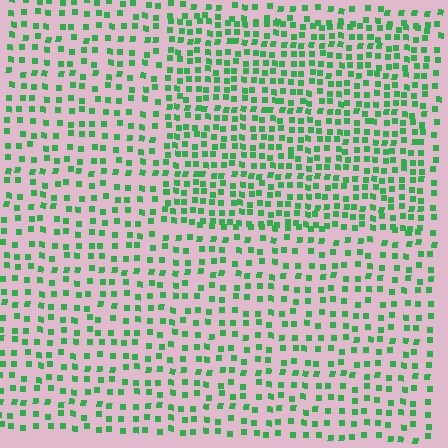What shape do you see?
I see a rectangle.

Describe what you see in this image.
The image contains small green elements arranged at two different densities. A rectangle-shaped region is visible where the elements are more densely packed than the surrounding area.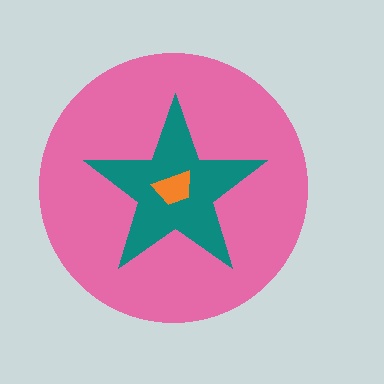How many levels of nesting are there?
3.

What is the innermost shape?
The orange trapezoid.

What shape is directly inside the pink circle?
The teal star.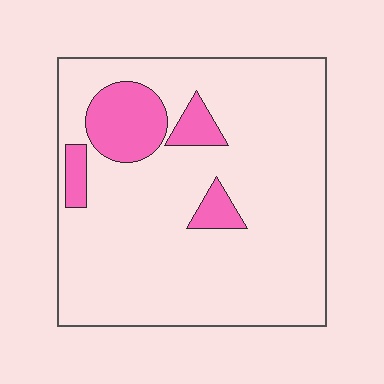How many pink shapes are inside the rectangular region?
4.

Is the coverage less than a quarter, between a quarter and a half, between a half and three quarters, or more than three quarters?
Less than a quarter.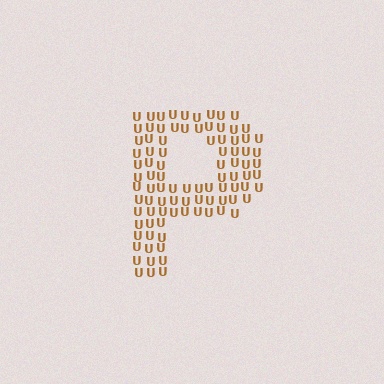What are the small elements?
The small elements are letter U's.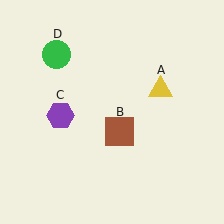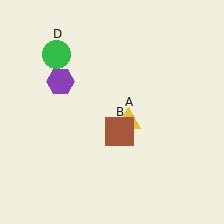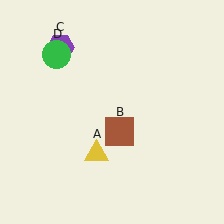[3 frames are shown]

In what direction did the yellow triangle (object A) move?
The yellow triangle (object A) moved down and to the left.